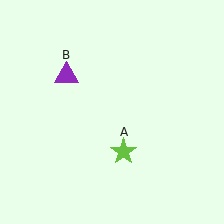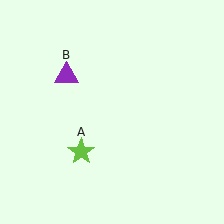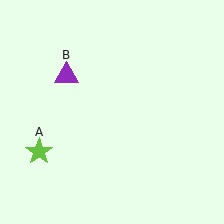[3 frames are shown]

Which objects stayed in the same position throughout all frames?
Purple triangle (object B) remained stationary.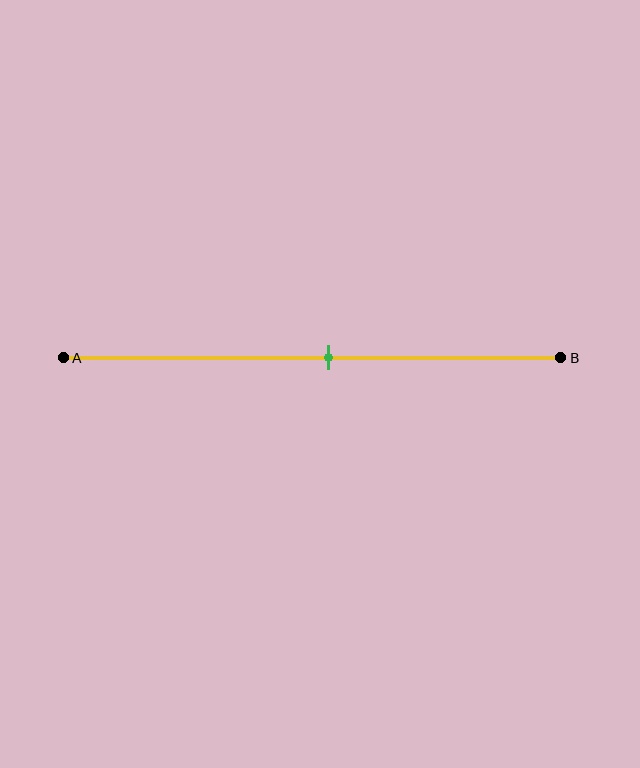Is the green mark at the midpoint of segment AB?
No, the mark is at about 55% from A, not at the 50% midpoint.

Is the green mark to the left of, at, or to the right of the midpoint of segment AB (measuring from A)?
The green mark is to the right of the midpoint of segment AB.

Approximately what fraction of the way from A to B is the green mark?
The green mark is approximately 55% of the way from A to B.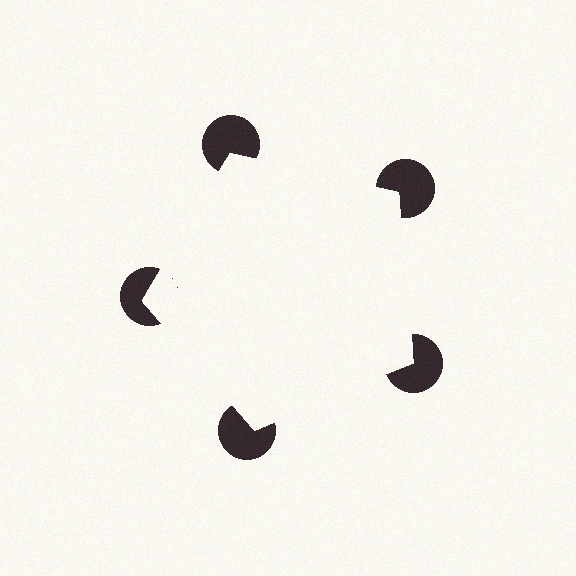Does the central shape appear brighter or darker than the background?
It typically appears slightly brighter than the background, even though no actual brightness change is drawn.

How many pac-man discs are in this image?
There are 5 — one at each vertex of the illusory pentagon.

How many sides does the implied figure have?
5 sides.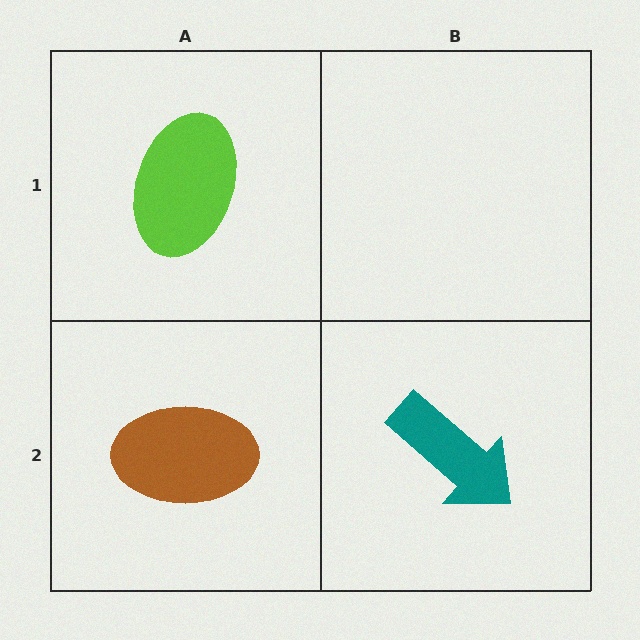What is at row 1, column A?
A lime ellipse.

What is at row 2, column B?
A teal arrow.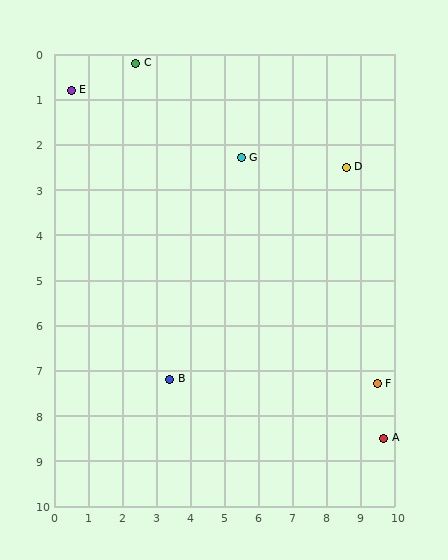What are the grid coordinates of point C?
Point C is at approximately (2.4, 0.2).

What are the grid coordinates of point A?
Point A is at approximately (9.7, 8.5).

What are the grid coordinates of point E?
Point E is at approximately (0.5, 0.8).